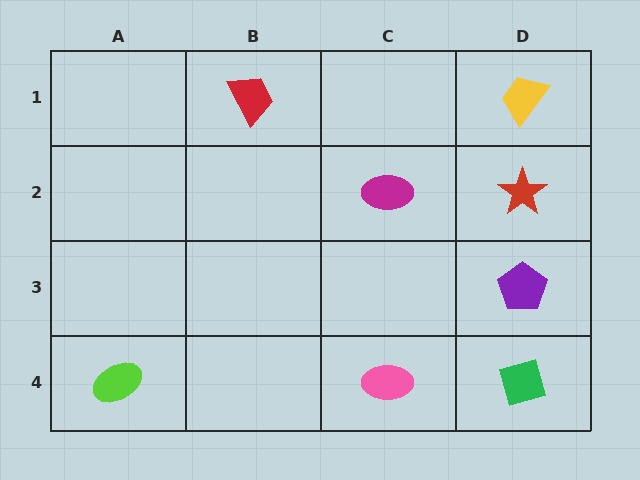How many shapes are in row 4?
3 shapes.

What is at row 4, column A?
A lime ellipse.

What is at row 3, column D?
A purple pentagon.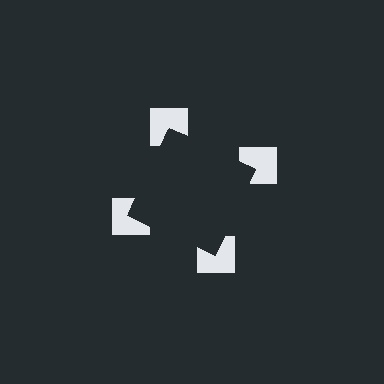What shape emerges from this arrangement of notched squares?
An illusory square — its edges are inferred from the aligned wedge cuts in the notched squares, not physically drawn.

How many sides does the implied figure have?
4 sides.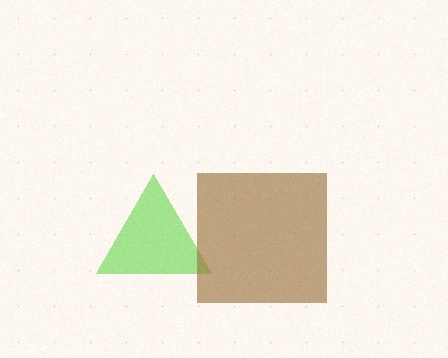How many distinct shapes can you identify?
There are 2 distinct shapes: a lime triangle, a brown square.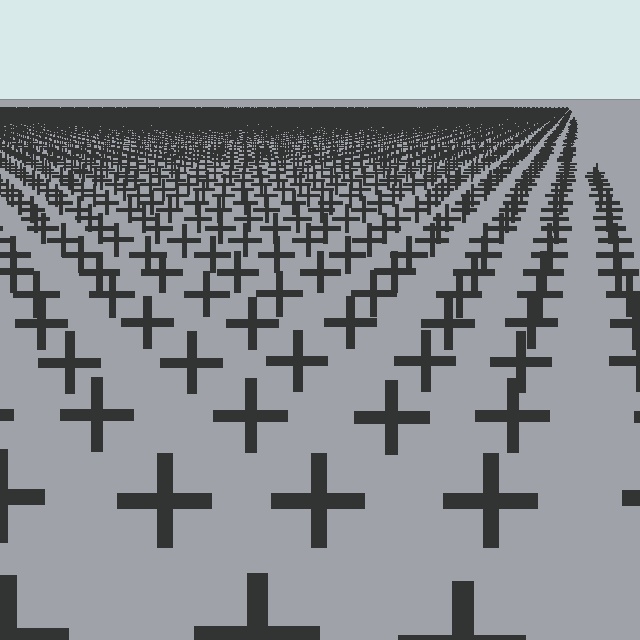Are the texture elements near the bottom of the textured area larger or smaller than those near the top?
Larger. Near the bottom, elements are closer to the viewer and appear at a bigger on-screen size.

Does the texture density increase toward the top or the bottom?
Density increases toward the top.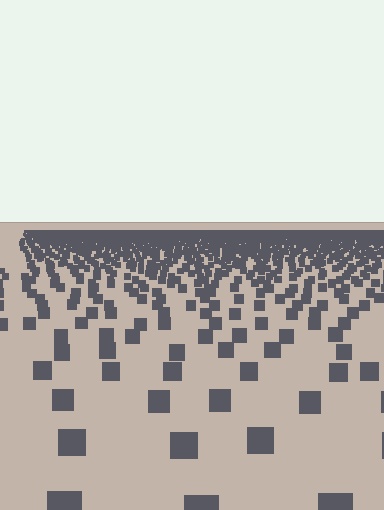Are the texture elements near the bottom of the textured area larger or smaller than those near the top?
Larger. Near the bottom, elements are closer to the viewer and appear at a bigger on-screen size.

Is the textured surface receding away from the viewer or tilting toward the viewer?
The surface is receding away from the viewer. Texture elements get smaller and denser toward the top.